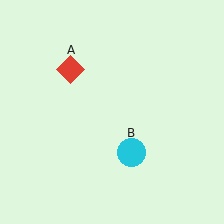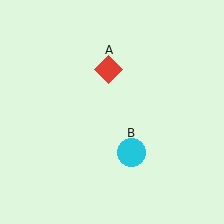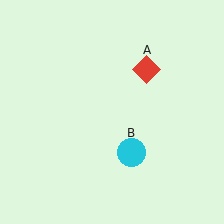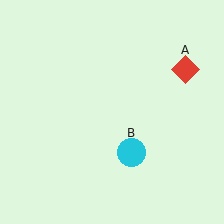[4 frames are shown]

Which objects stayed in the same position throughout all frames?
Cyan circle (object B) remained stationary.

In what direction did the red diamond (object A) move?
The red diamond (object A) moved right.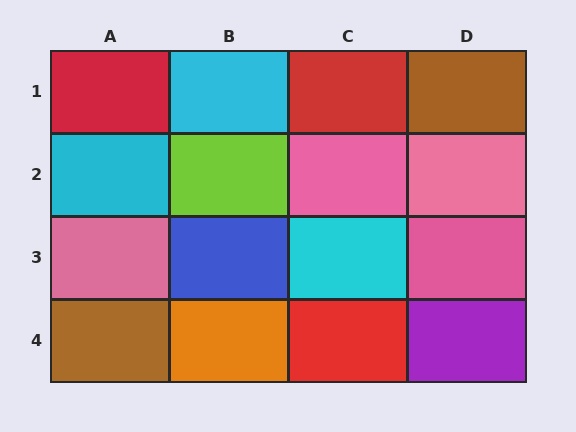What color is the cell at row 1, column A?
Red.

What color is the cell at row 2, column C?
Pink.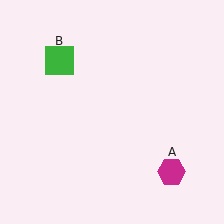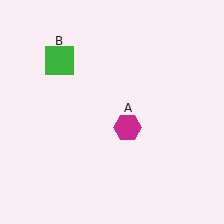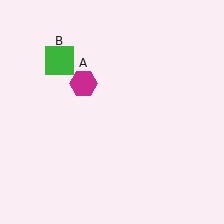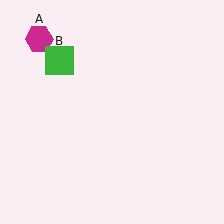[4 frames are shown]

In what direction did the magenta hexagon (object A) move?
The magenta hexagon (object A) moved up and to the left.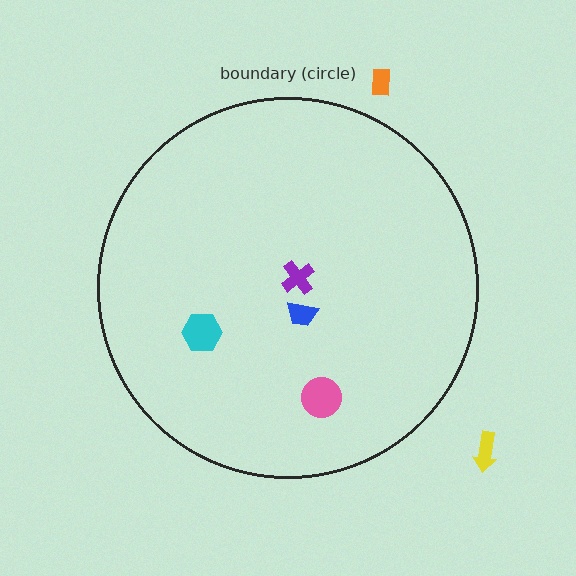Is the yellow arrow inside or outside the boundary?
Outside.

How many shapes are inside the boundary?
4 inside, 2 outside.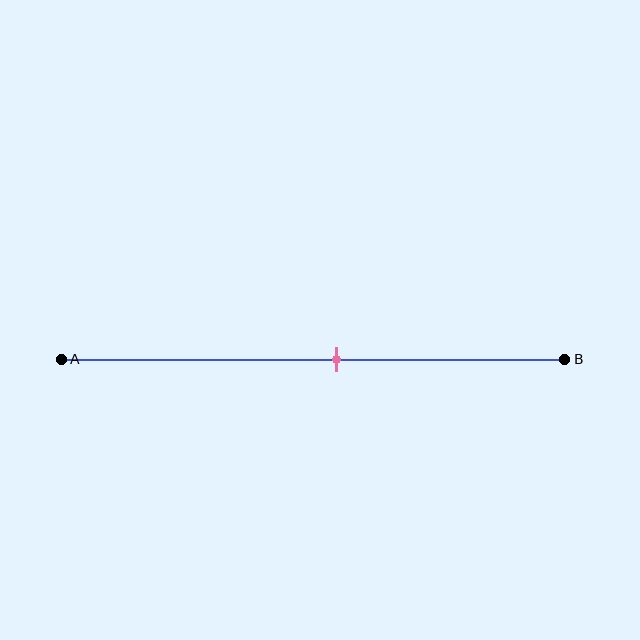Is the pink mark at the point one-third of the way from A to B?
No, the mark is at about 55% from A, not at the 33% one-third point.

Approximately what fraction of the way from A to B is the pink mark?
The pink mark is approximately 55% of the way from A to B.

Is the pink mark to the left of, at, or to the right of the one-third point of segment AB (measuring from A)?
The pink mark is to the right of the one-third point of segment AB.